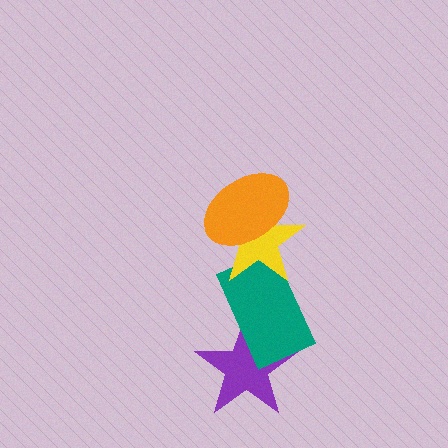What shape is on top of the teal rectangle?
The yellow star is on top of the teal rectangle.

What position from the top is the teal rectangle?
The teal rectangle is 3rd from the top.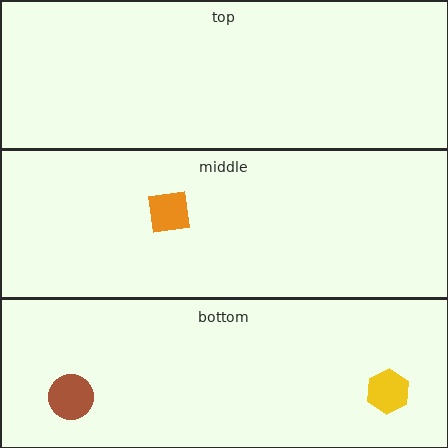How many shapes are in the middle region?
1.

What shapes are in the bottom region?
The yellow hexagon, the brown circle.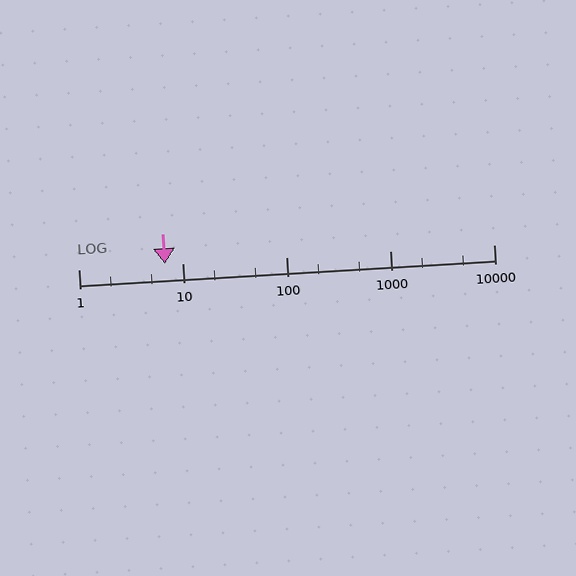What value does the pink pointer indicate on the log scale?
The pointer indicates approximately 6.8.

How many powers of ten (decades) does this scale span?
The scale spans 4 decades, from 1 to 10000.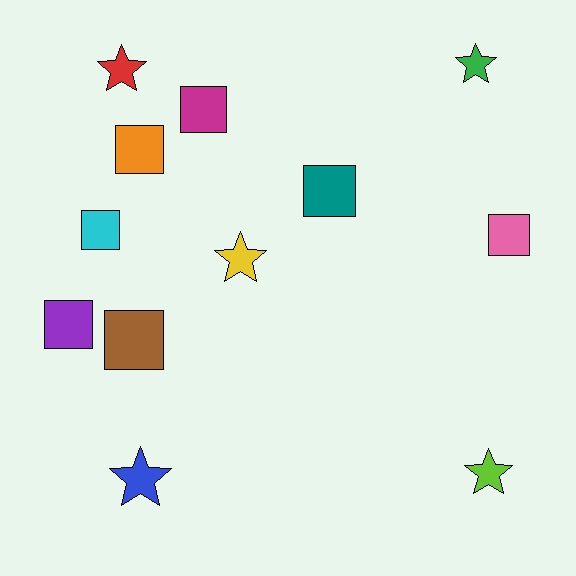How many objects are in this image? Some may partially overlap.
There are 12 objects.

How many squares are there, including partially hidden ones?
There are 7 squares.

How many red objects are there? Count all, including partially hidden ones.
There is 1 red object.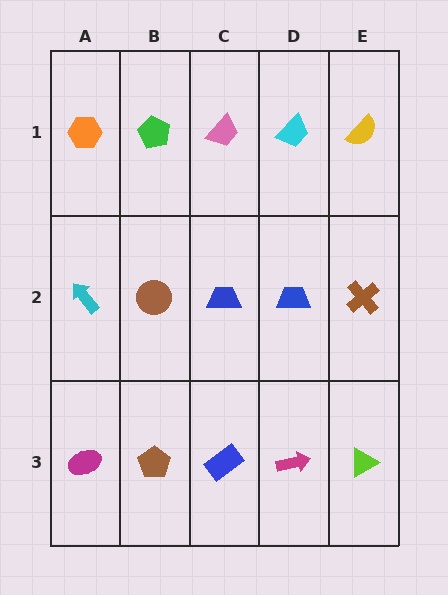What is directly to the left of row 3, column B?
A magenta ellipse.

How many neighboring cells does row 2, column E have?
3.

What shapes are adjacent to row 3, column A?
A cyan arrow (row 2, column A), a brown pentagon (row 3, column B).